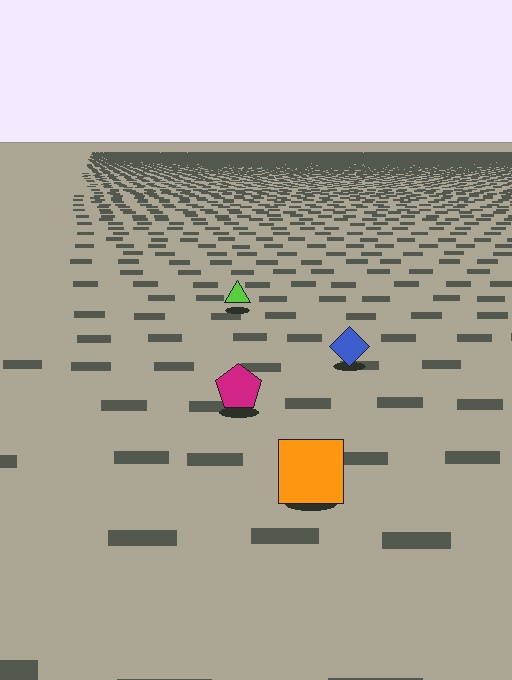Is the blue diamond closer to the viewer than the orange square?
No. The orange square is closer — you can tell from the texture gradient: the ground texture is coarser near it.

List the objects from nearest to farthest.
From nearest to farthest: the orange square, the magenta pentagon, the blue diamond, the lime triangle.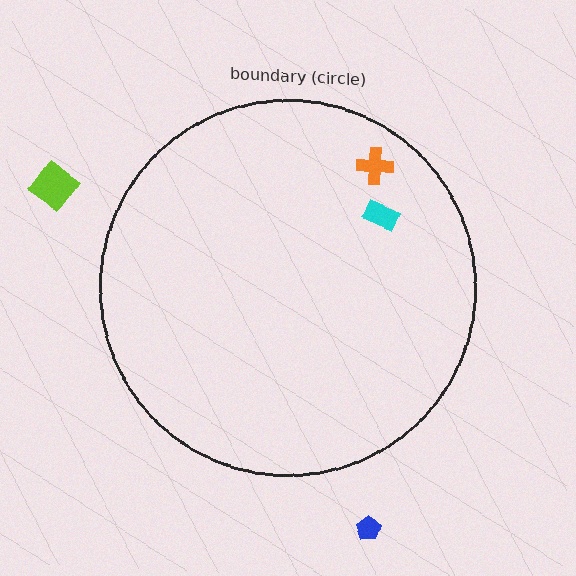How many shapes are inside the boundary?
2 inside, 2 outside.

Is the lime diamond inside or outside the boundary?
Outside.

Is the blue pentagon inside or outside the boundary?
Outside.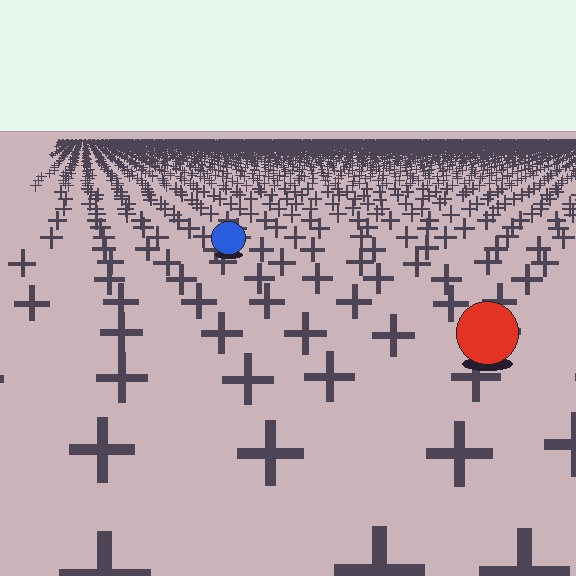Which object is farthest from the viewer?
The blue circle is farthest from the viewer. It appears smaller and the ground texture around it is denser.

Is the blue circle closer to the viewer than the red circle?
No. The red circle is closer — you can tell from the texture gradient: the ground texture is coarser near it.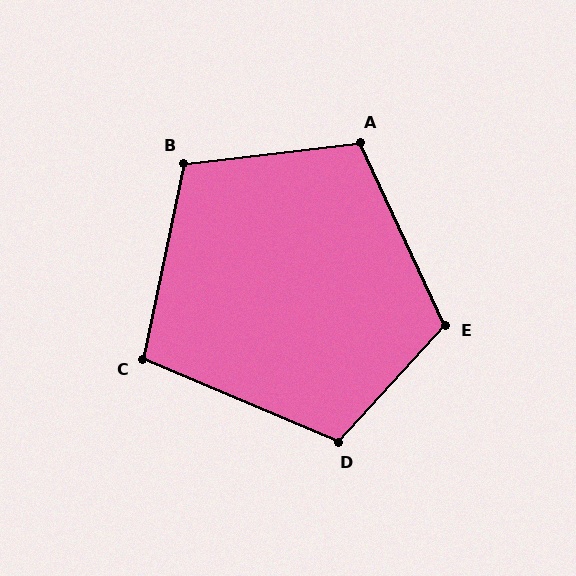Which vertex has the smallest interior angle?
C, at approximately 101 degrees.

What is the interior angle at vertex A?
Approximately 108 degrees (obtuse).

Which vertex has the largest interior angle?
E, at approximately 112 degrees.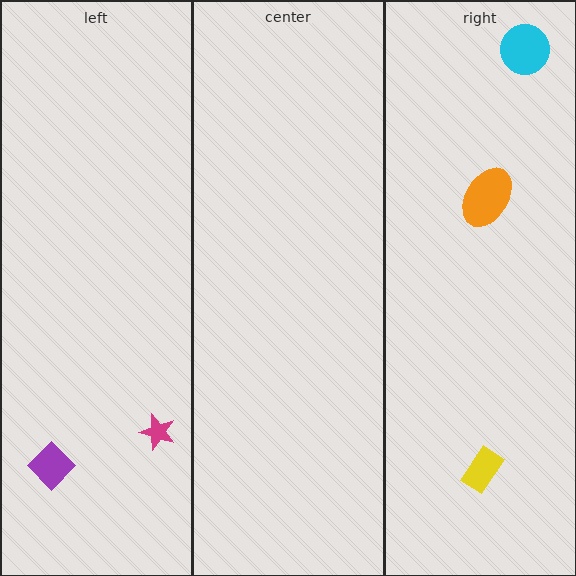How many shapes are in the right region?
3.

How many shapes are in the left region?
2.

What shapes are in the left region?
The purple diamond, the magenta star.